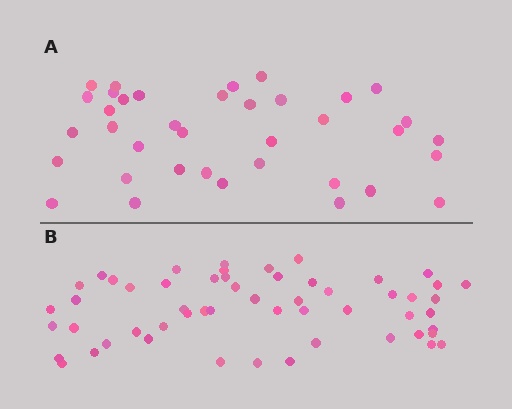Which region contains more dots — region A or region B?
Region B (the bottom region) has more dots.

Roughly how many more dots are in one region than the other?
Region B has approximately 20 more dots than region A.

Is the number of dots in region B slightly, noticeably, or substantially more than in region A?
Region B has substantially more. The ratio is roughly 1.5 to 1.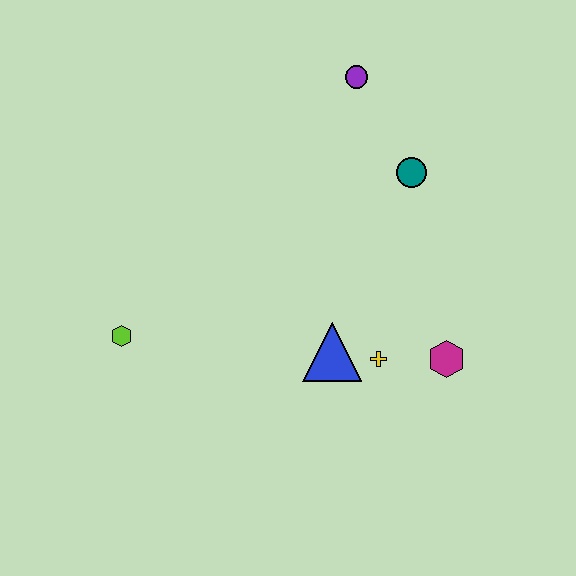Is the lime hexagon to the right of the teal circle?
No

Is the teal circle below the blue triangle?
No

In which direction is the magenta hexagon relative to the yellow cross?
The magenta hexagon is to the right of the yellow cross.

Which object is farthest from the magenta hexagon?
The lime hexagon is farthest from the magenta hexagon.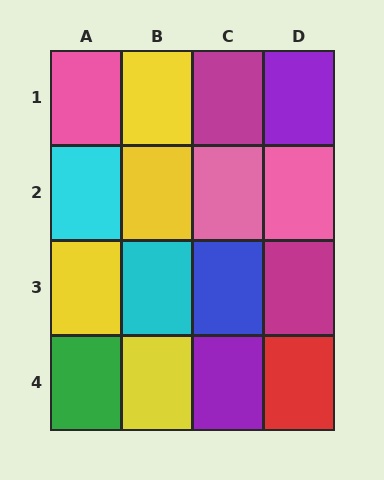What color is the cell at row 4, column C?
Purple.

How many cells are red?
1 cell is red.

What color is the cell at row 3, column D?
Magenta.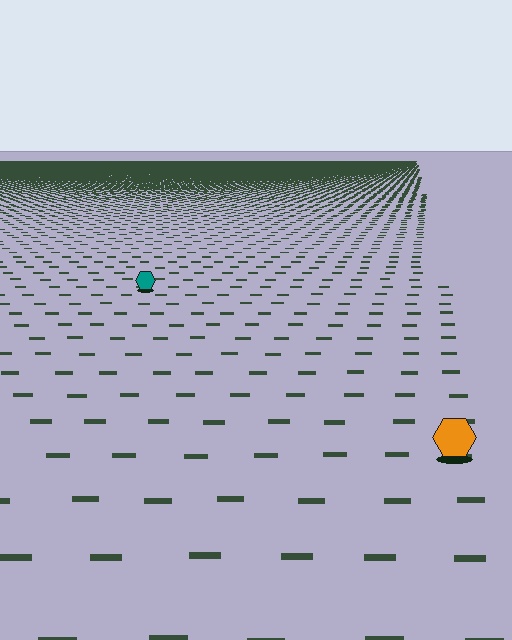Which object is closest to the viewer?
The orange hexagon is closest. The texture marks near it are larger and more spread out.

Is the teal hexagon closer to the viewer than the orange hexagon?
No. The orange hexagon is closer — you can tell from the texture gradient: the ground texture is coarser near it.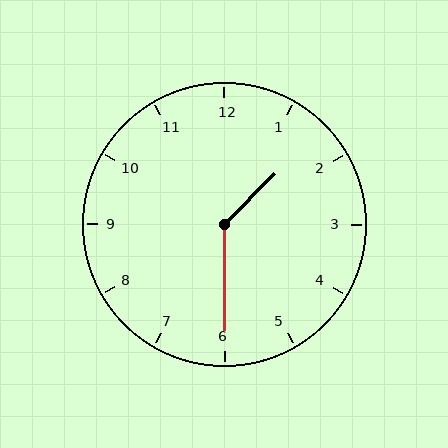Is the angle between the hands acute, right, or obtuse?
It is obtuse.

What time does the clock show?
1:30.